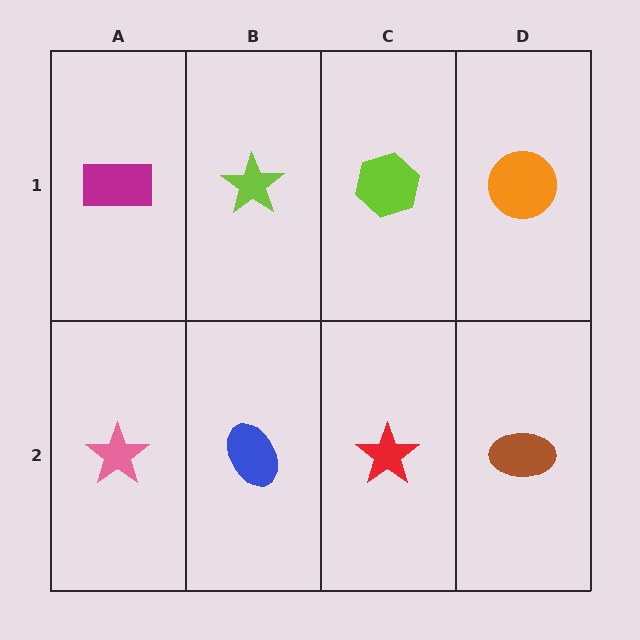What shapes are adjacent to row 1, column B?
A blue ellipse (row 2, column B), a magenta rectangle (row 1, column A), a lime hexagon (row 1, column C).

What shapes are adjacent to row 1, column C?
A red star (row 2, column C), a lime star (row 1, column B), an orange circle (row 1, column D).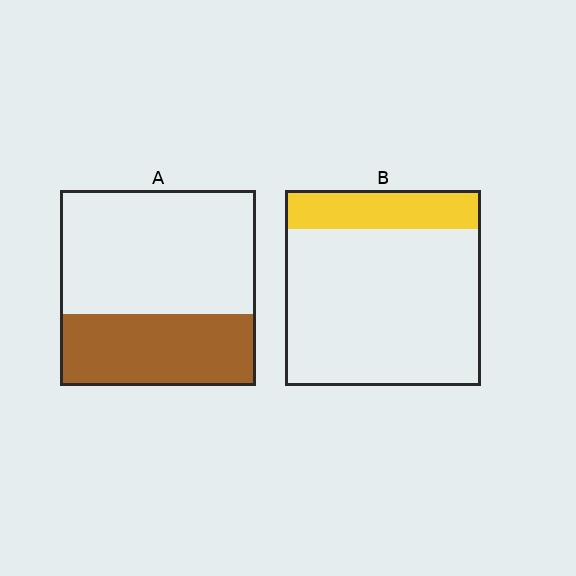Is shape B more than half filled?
No.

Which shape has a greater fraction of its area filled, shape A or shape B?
Shape A.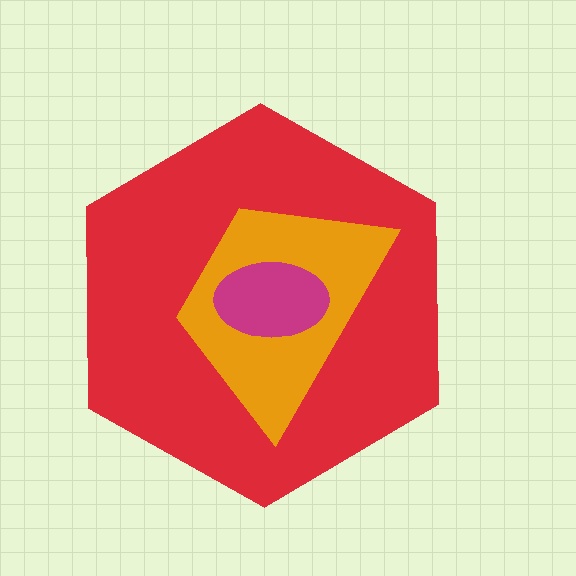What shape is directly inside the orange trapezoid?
The magenta ellipse.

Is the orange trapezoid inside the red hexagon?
Yes.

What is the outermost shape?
The red hexagon.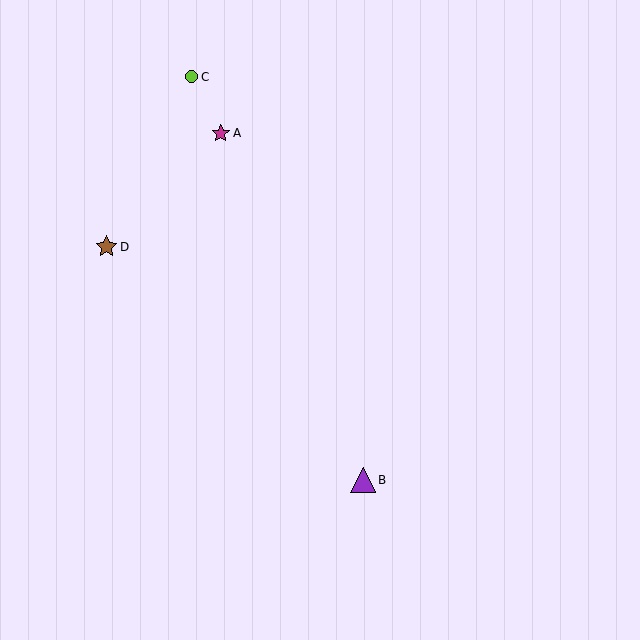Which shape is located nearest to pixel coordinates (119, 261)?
The brown star (labeled D) at (106, 247) is nearest to that location.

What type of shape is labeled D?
Shape D is a brown star.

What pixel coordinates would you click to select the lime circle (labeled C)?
Click at (192, 77) to select the lime circle C.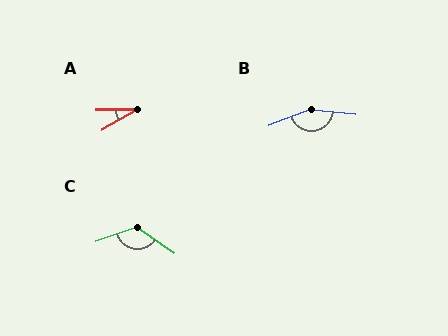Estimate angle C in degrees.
Approximately 126 degrees.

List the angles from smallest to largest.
A (30°), C (126°), B (153°).